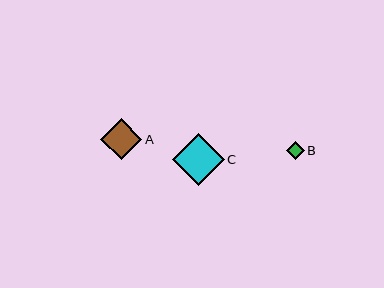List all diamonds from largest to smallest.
From largest to smallest: C, A, B.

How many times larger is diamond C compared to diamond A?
Diamond C is approximately 1.2 times the size of diamond A.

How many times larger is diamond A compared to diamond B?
Diamond A is approximately 2.3 times the size of diamond B.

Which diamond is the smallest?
Diamond B is the smallest with a size of approximately 18 pixels.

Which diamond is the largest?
Diamond C is the largest with a size of approximately 52 pixels.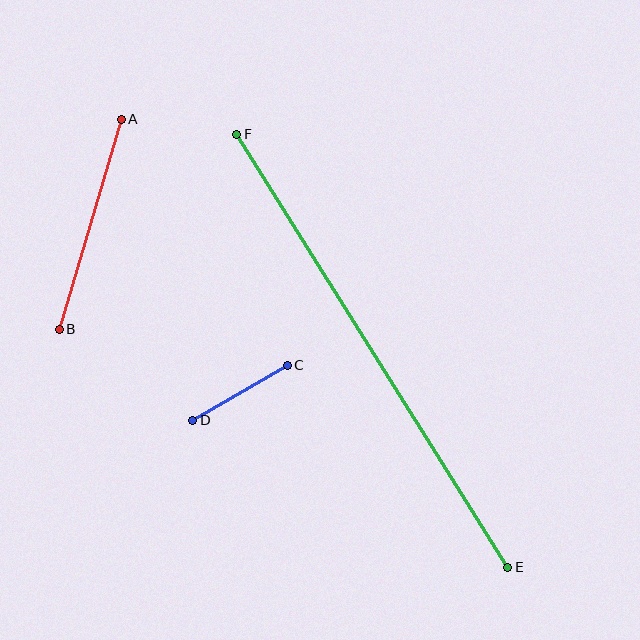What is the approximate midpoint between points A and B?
The midpoint is at approximately (90, 224) pixels.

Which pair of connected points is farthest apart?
Points E and F are farthest apart.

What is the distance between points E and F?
The distance is approximately 511 pixels.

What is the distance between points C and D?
The distance is approximately 109 pixels.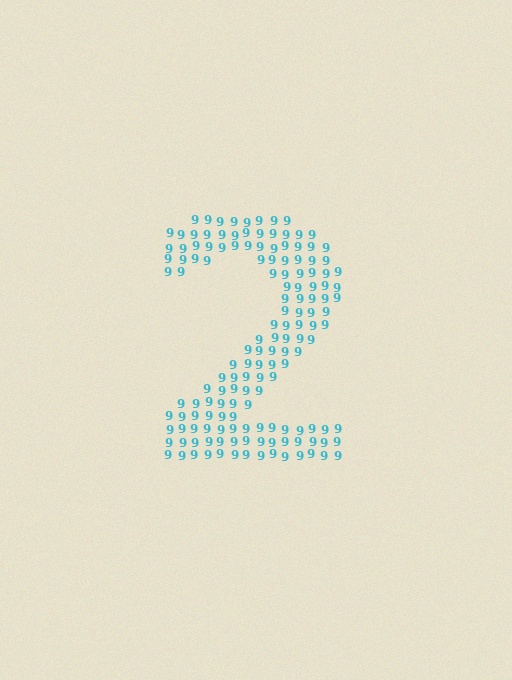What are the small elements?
The small elements are digit 9's.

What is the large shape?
The large shape is the digit 2.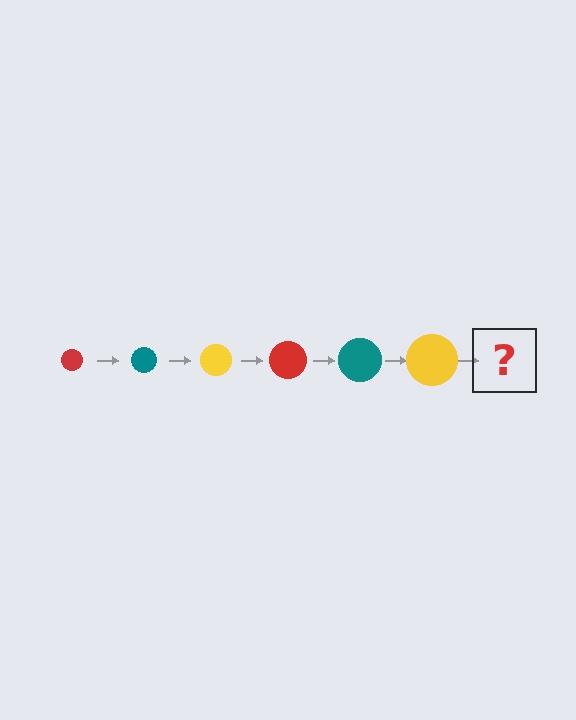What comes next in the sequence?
The next element should be a red circle, larger than the previous one.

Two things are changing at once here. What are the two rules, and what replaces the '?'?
The two rules are that the circle grows larger each step and the color cycles through red, teal, and yellow. The '?' should be a red circle, larger than the previous one.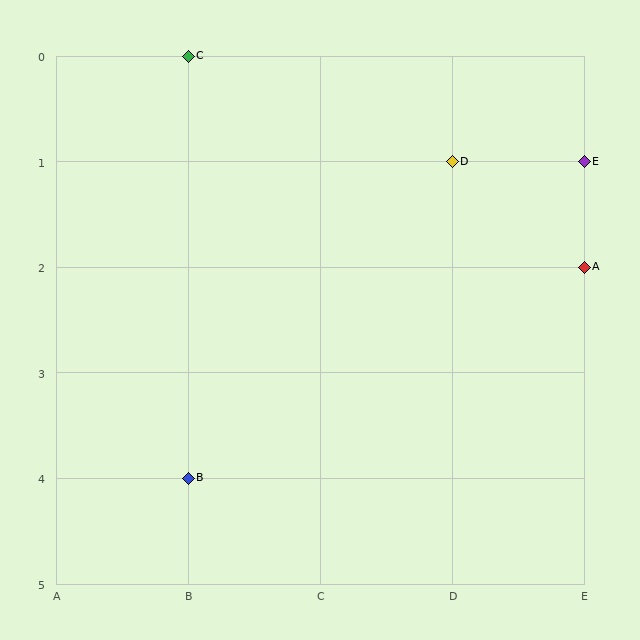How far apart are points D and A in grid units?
Points D and A are 1 column and 1 row apart (about 1.4 grid units diagonally).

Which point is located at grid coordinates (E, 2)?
Point A is at (E, 2).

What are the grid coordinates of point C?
Point C is at grid coordinates (B, 0).